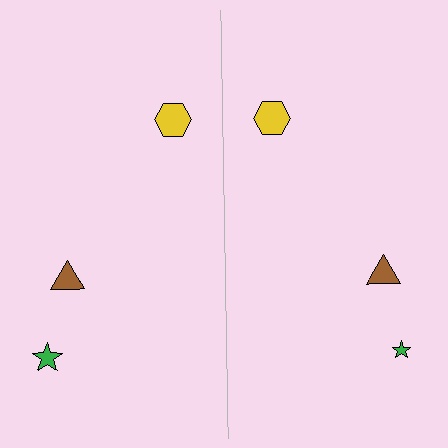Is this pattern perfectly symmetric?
No, the pattern is not perfectly symmetric. The green star on the right side has a different size than its mirror counterpart.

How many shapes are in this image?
There are 6 shapes in this image.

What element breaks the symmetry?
The green star on the right side has a different size than its mirror counterpart.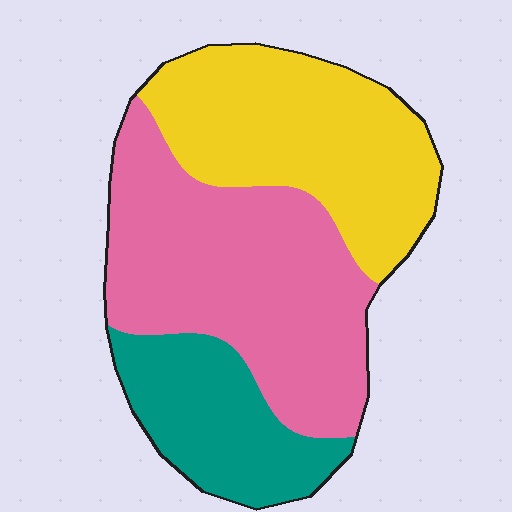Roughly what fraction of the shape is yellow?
Yellow takes up about one third (1/3) of the shape.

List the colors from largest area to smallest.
From largest to smallest: pink, yellow, teal.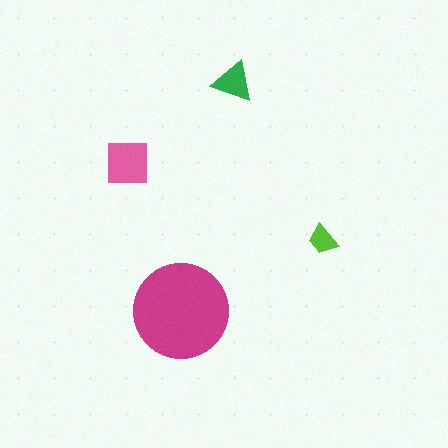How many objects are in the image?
There are 4 objects in the image.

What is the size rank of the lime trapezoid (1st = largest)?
4th.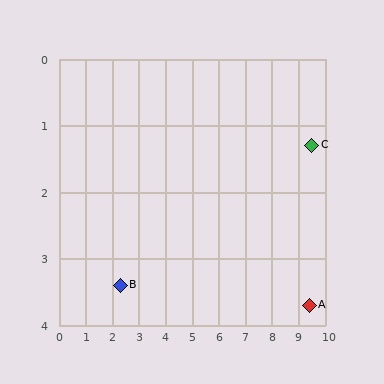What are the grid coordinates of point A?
Point A is at approximately (9.4, 3.7).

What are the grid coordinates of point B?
Point B is at approximately (2.3, 3.4).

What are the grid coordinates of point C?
Point C is at approximately (9.5, 1.3).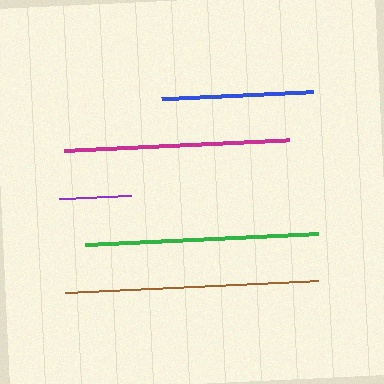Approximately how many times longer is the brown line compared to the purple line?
The brown line is approximately 3.5 times the length of the purple line.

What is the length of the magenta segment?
The magenta segment is approximately 225 pixels long.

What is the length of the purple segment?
The purple segment is approximately 72 pixels long.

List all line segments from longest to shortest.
From longest to shortest: brown, green, magenta, blue, purple.